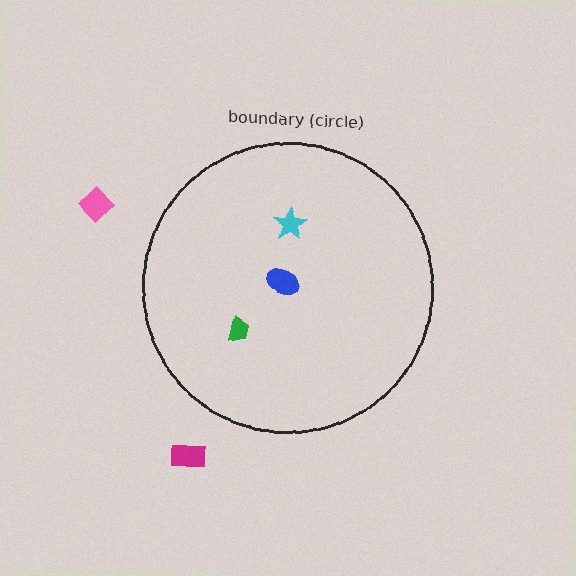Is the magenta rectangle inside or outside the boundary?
Outside.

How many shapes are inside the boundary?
3 inside, 2 outside.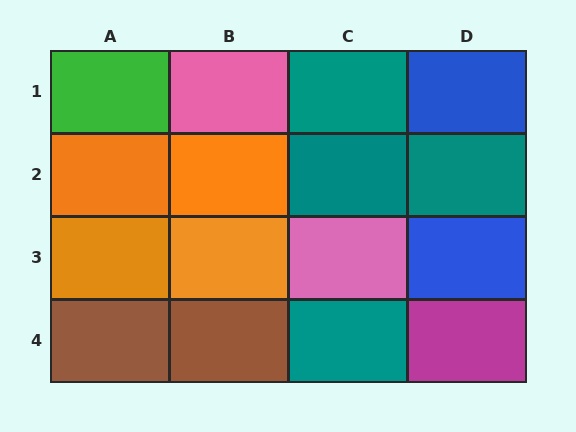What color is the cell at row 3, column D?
Blue.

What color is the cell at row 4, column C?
Teal.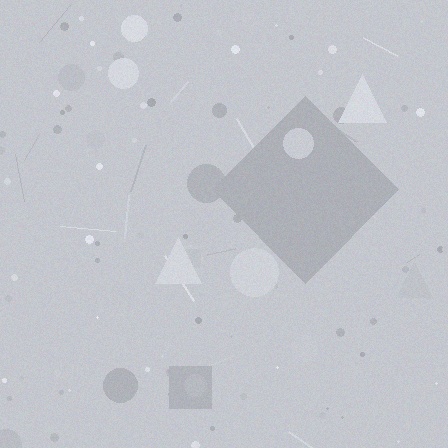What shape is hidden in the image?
A diamond is hidden in the image.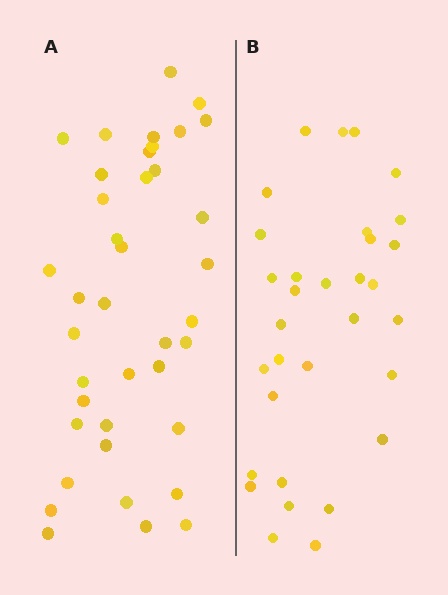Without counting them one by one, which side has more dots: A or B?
Region A (the left region) has more dots.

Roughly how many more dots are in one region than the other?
Region A has roughly 8 or so more dots than region B.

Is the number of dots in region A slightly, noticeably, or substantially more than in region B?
Region A has only slightly more — the two regions are fairly close. The ratio is roughly 1.2 to 1.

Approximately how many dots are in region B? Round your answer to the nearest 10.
About 30 dots. (The exact count is 32, which rounds to 30.)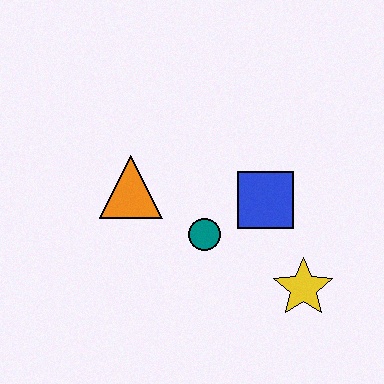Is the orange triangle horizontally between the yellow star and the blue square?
No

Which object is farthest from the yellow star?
The orange triangle is farthest from the yellow star.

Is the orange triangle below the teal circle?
No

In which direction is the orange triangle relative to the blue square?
The orange triangle is to the left of the blue square.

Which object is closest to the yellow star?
The blue square is closest to the yellow star.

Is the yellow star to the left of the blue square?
No